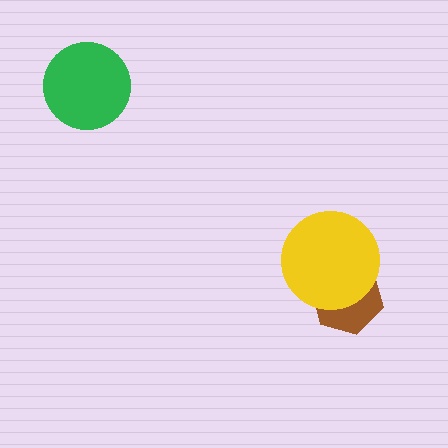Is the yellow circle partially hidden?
No, no other shape covers it.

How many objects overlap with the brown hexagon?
1 object overlaps with the brown hexagon.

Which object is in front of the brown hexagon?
The yellow circle is in front of the brown hexagon.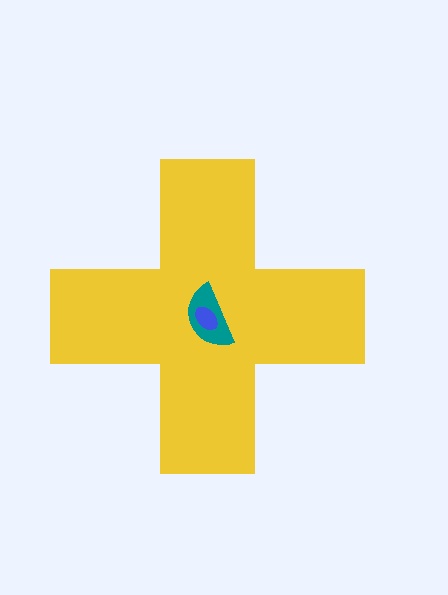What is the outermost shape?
The yellow cross.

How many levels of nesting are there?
3.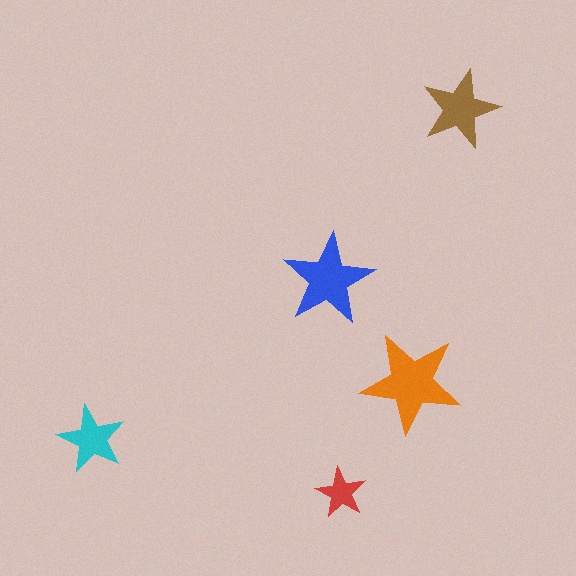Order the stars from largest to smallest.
the orange one, the blue one, the brown one, the cyan one, the red one.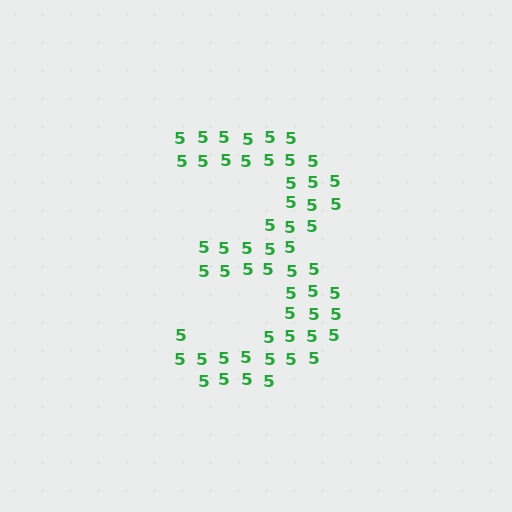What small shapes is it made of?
It is made of small digit 5's.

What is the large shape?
The large shape is the digit 3.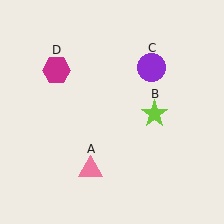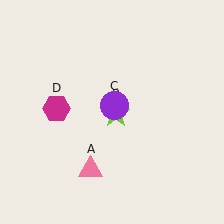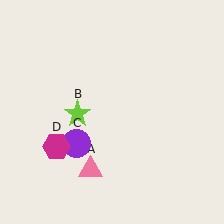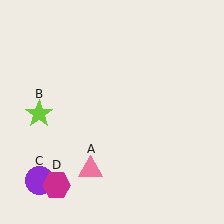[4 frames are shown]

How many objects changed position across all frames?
3 objects changed position: lime star (object B), purple circle (object C), magenta hexagon (object D).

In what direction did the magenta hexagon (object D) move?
The magenta hexagon (object D) moved down.